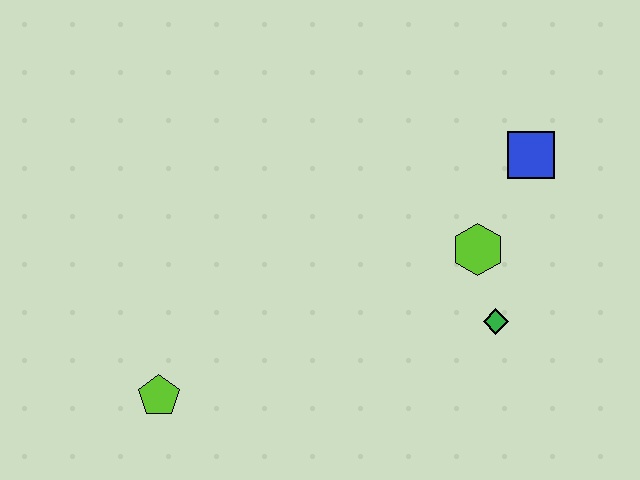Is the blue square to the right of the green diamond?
Yes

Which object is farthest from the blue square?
The lime pentagon is farthest from the blue square.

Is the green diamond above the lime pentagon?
Yes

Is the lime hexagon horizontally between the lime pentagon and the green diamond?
Yes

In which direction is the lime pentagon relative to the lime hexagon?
The lime pentagon is to the left of the lime hexagon.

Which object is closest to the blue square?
The lime hexagon is closest to the blue square.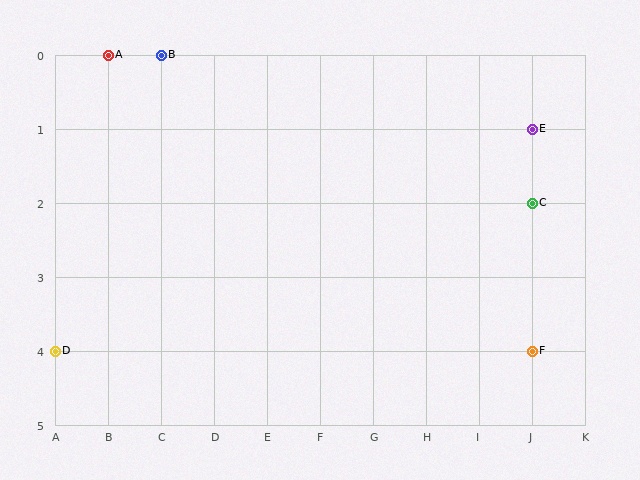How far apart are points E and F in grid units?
Points E and F are 3 rows apart.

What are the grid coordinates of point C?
Point C is at grid coordinates (J, 2).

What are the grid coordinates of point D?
Point D is at grid coordinates (A, 4).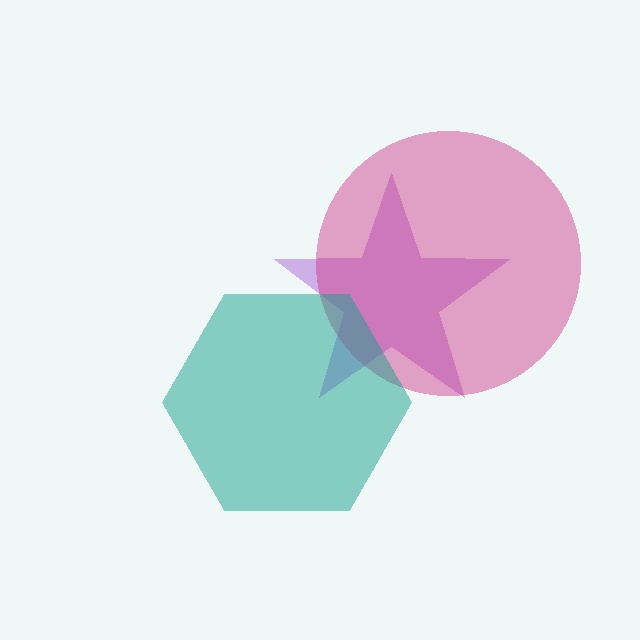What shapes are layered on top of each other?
The layered shapes are: a purple star, a magenta circle, a teal hexagon.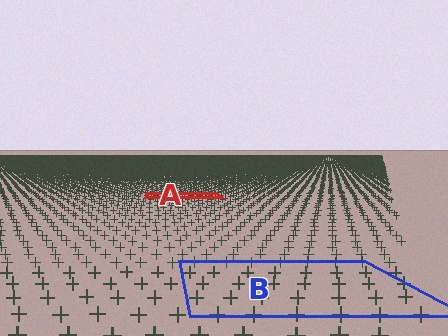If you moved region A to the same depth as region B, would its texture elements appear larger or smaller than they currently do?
They would appear larger. At a closer depth, the same texture elements are projected at a bigger on-screen size.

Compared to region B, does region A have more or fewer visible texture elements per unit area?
Region A has more texture elements per unit area — they are packed more densely because it is farther away.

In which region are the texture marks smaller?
The texture marks are smaller in region A, because it is farther away.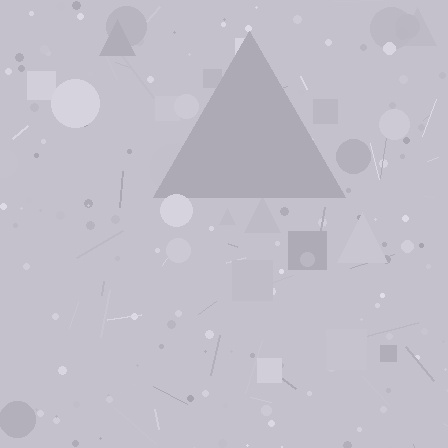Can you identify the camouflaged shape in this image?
The camouflaged shape is a triangle.